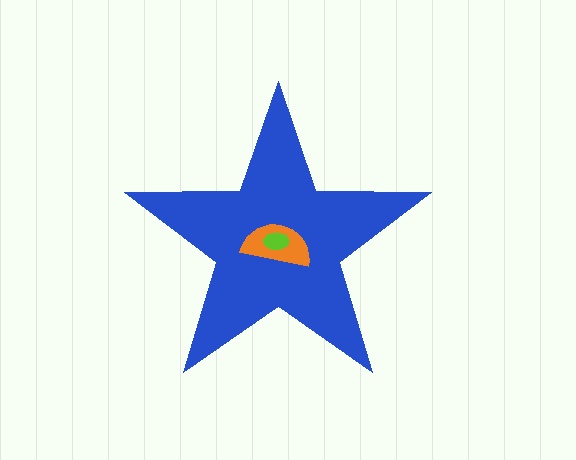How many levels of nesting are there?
3.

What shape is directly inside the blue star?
The orange semicircle.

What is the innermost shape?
The lime ellipse.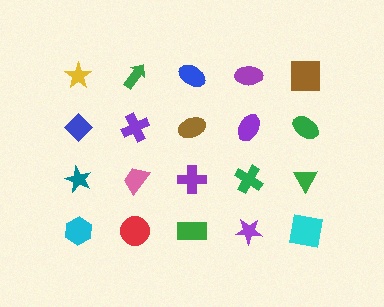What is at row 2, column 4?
A purple ellipse.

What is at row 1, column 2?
A green arrow.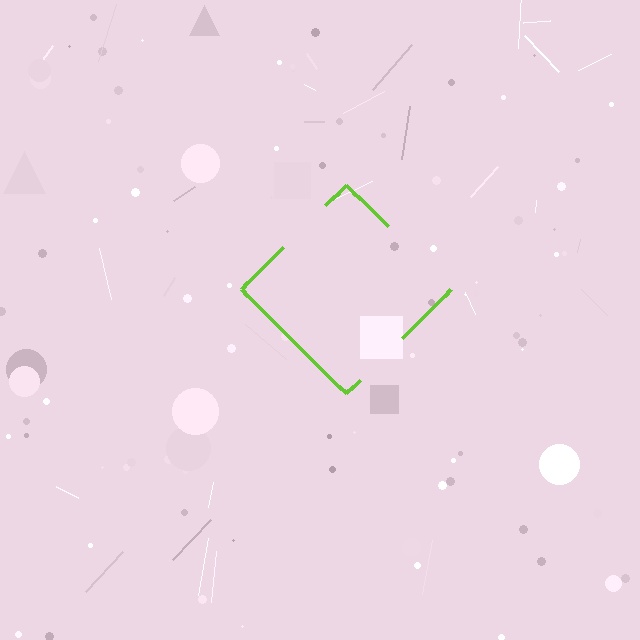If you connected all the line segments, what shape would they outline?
They would outline a diamond.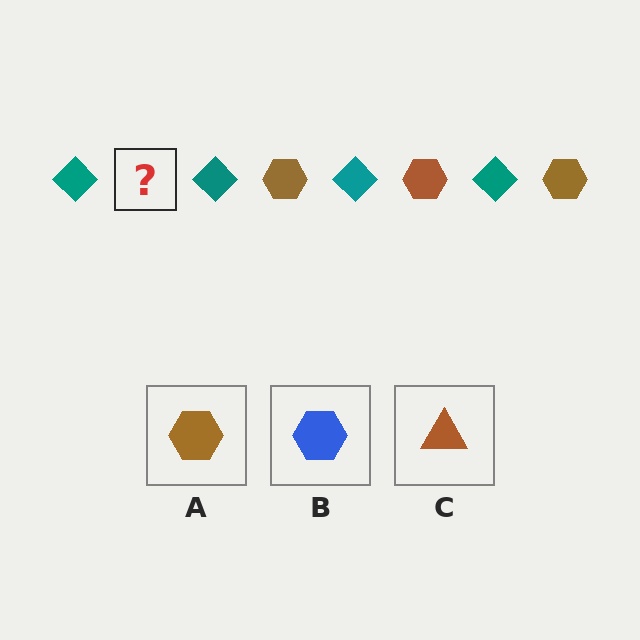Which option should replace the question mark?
Option A.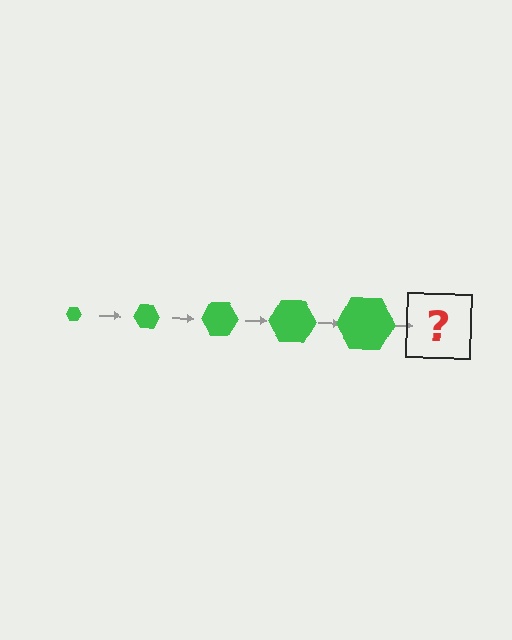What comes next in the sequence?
The next element should be a green hexagon, larger than the previous one.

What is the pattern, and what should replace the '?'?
The pattern is that the hexagon gets progressively larger each step. The '?' should be a green hexagon, larger than the previous one.